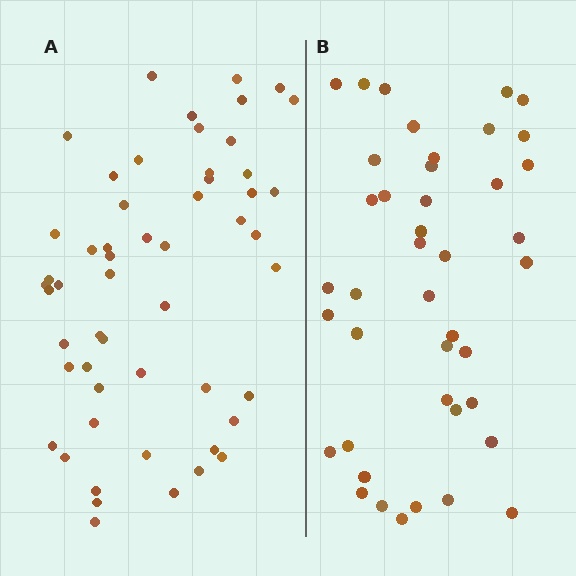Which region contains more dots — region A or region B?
Region A (the left region) has more dots.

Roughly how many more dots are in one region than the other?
Region A has roughly 12 or so more dots than region B.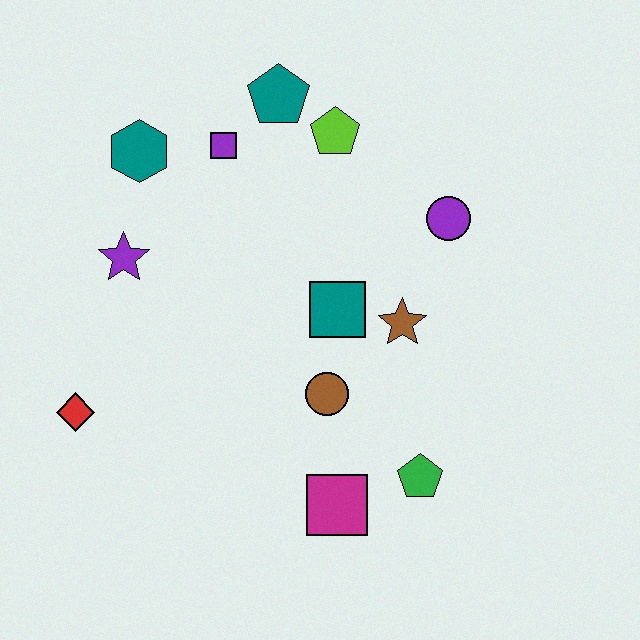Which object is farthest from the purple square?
The green pentagon is farthest from the purple square.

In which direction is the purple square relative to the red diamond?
The purple square is above the red diamond.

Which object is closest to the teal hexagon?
The purple square is closest to the teal hexagon.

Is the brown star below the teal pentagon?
Yes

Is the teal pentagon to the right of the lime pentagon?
No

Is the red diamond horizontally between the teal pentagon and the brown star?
No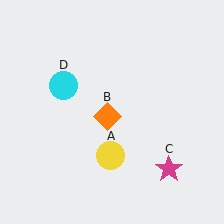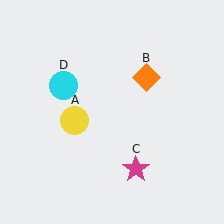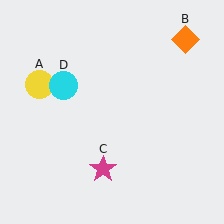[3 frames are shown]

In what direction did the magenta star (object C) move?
The magenta star (object C) moved left.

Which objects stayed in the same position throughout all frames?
Cyan circle (object D) remained stationary.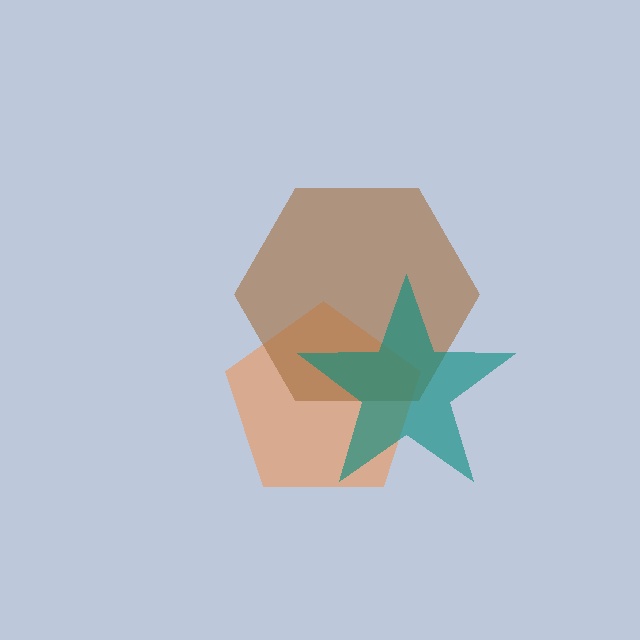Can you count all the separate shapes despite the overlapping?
Yes, there are 3 separate shapes.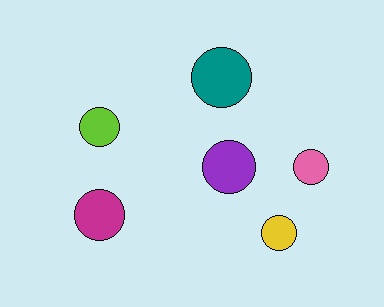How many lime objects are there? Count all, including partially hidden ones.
There is 1 lime object.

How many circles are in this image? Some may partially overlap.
There are 6 circles.